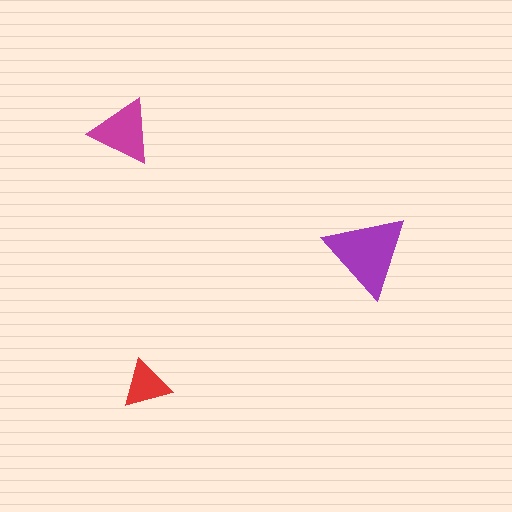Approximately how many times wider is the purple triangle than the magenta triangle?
About 1.5 times wider.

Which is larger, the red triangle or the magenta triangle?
The magenta one.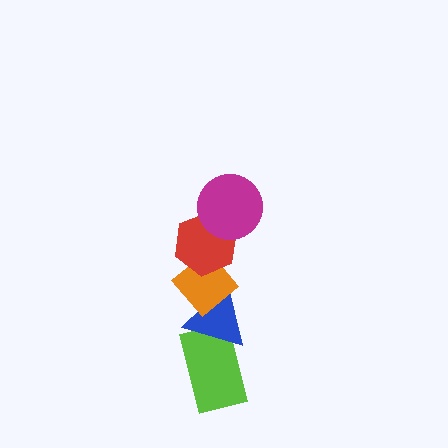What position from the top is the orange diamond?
The orange diamond is 3rd from the top.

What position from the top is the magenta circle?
The magenta circle is 1st from the top.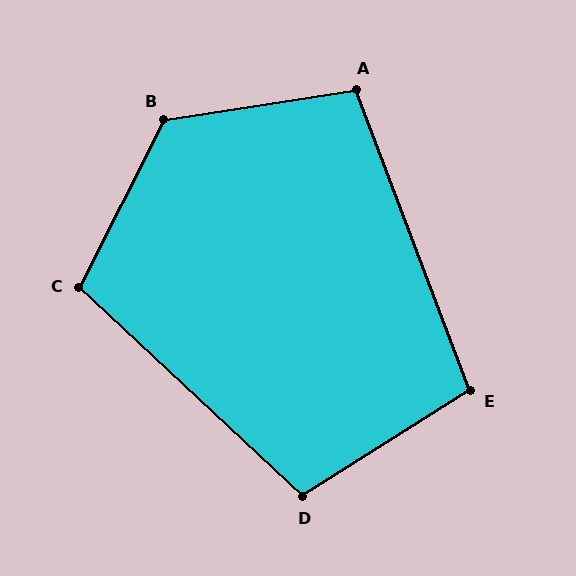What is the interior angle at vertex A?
Approximately 102 degrees (obtuse).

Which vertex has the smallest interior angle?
E, at approximately 101 degrees.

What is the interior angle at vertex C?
Approximately 106 degrees (obtuse).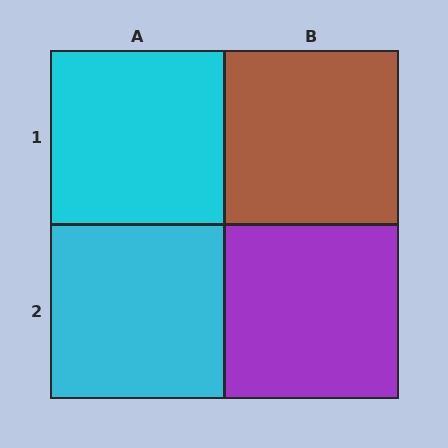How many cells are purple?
1 cell is purple.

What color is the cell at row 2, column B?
Purple.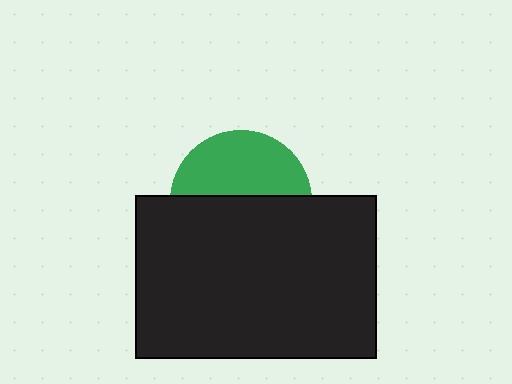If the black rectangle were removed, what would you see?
You would see the complete green circle.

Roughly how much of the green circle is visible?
A small part of it is visible (roughly 45%).